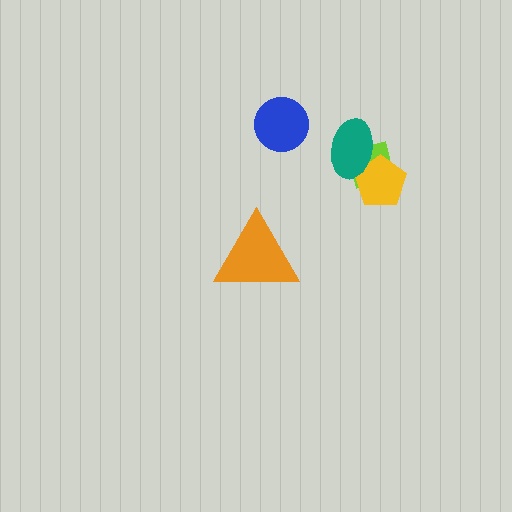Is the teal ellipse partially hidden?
No, no other shape covers it.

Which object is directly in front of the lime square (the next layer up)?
The yellow pentagon is directly in front of the lime square.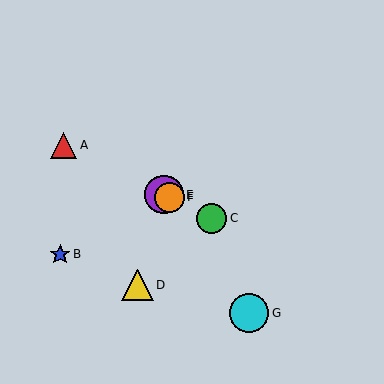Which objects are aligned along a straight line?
Objects A, C, E, F are aligned along a straight line.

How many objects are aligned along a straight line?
4 objects (A, C, E, F) are aligned along a straight line.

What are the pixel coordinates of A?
Object A is at (64, 145).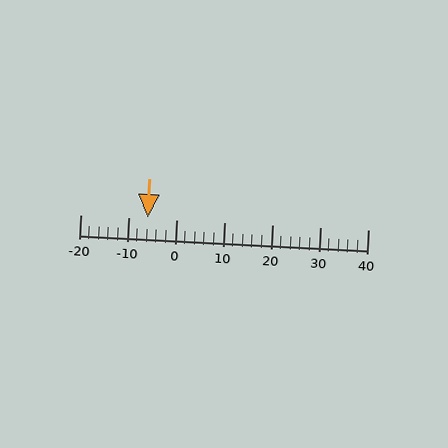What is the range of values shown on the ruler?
The ruler shows values from -20 to 40.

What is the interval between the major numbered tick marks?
The major tick marks are spaced 10 units apart.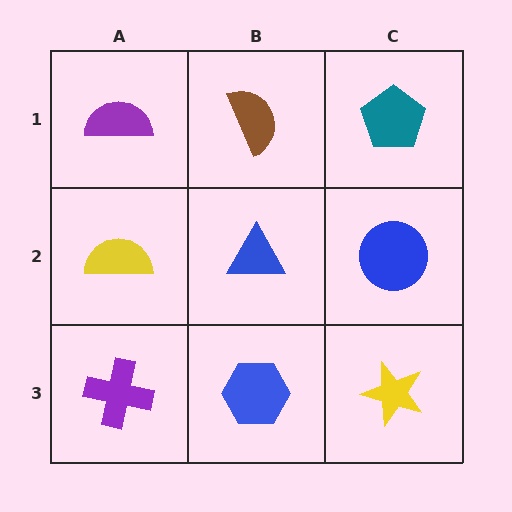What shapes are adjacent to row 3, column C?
A blue circle (row 2, column C), a blue hexagon (row 3, column B).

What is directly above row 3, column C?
A blue circle.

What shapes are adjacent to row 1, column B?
A blue triangle (row 2, column B), a purple semicircle (row 1, column A), a teal pentagon (row 1, column C).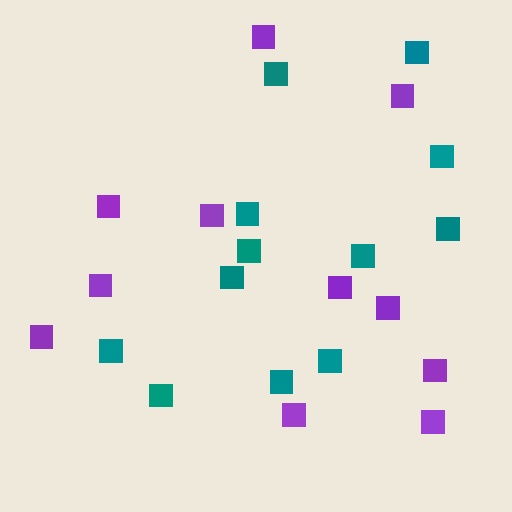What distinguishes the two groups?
There are 2 groups: one group of purple squares (11) and one group of teal squares (12).